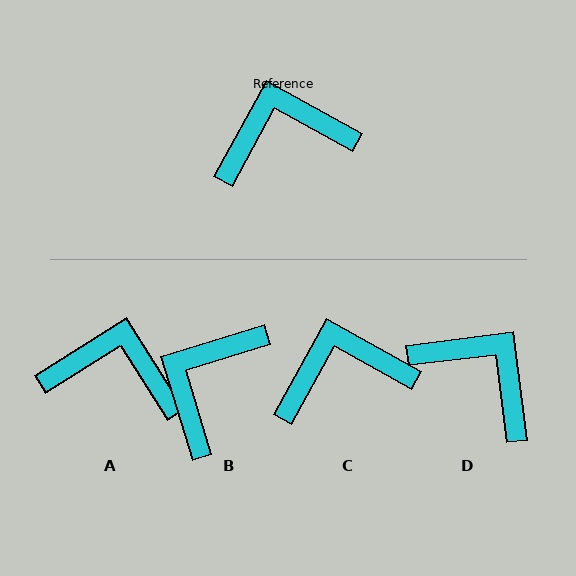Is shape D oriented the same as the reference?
No, it is off by about 54 degrees.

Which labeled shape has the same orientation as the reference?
C.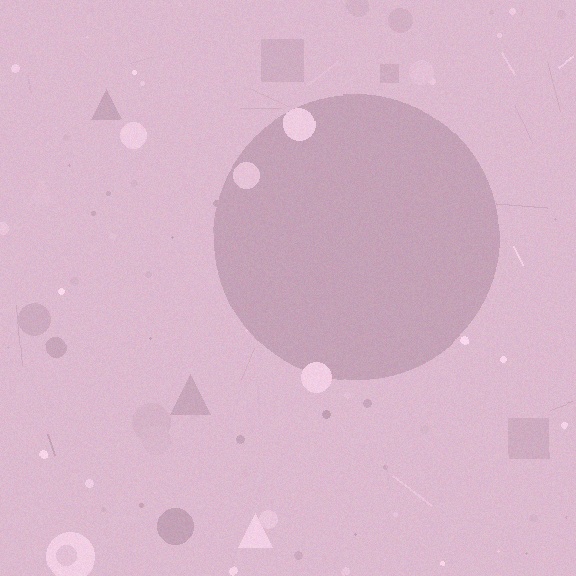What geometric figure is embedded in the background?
A circle is embedded in the background.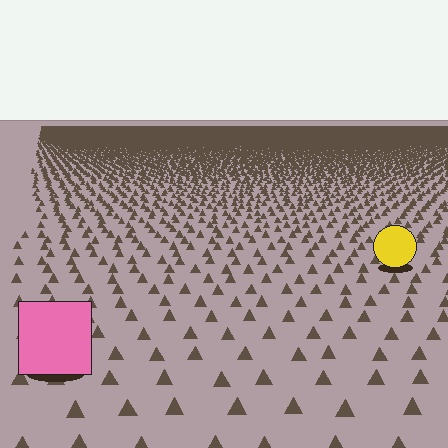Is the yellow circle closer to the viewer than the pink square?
No. The pink square is closer — you can tell from the texture gradient: the ground texture is coarser near it.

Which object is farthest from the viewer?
The yellow circle is farthest from the viewer. It appears smaller and the ground texture around it is denser.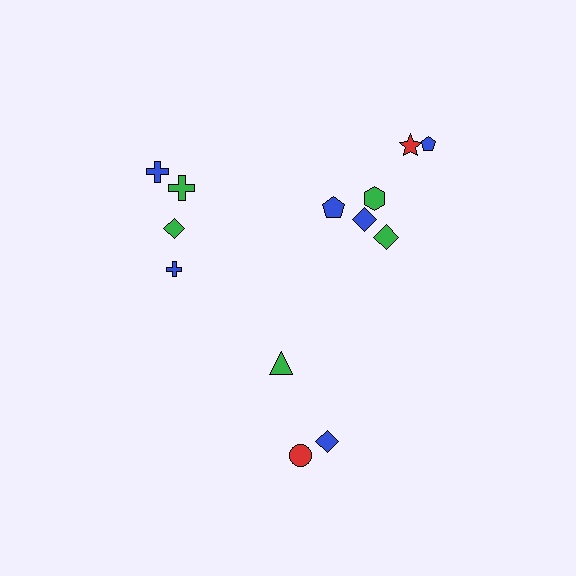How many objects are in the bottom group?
There are 3 objects.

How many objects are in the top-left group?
There are 4 objects.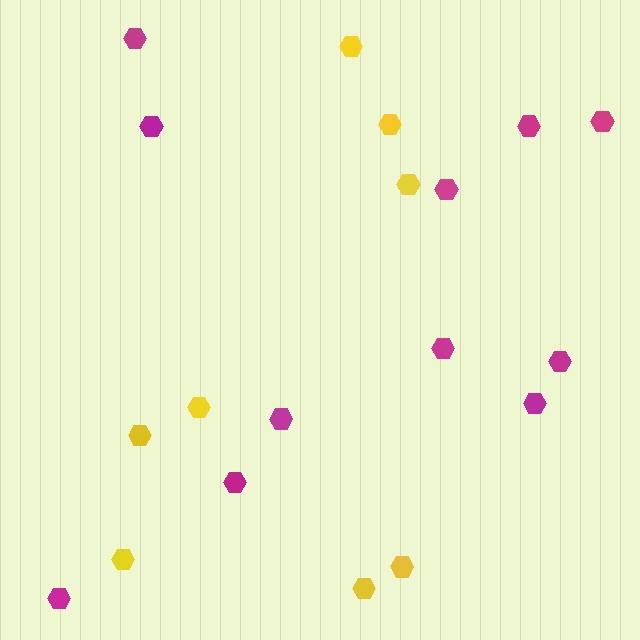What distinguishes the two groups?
There are 2 groups: one group of magenta hexagons (11) and one group of yellow hexagons (8).